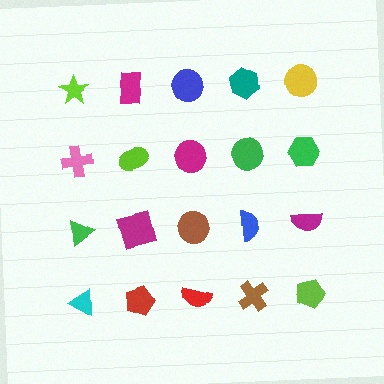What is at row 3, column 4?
A blue semicircle.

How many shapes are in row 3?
5 shapes.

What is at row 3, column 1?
A green triangle.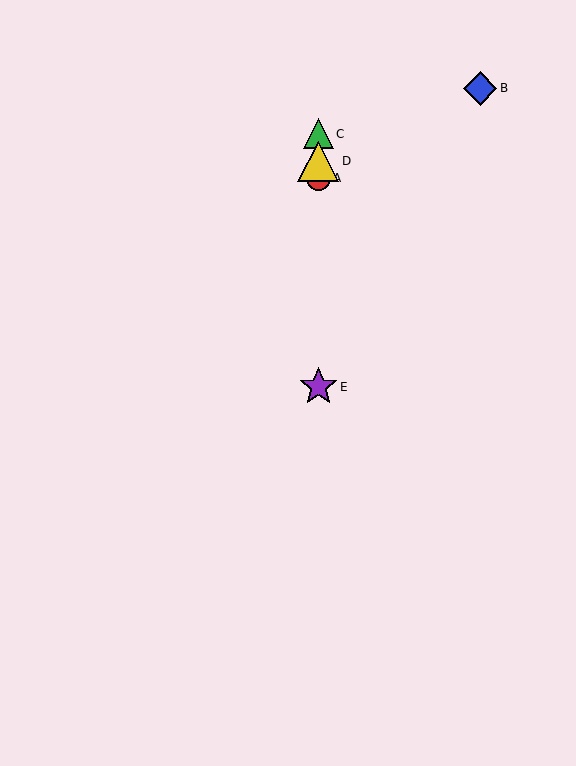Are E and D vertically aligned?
Yes, both are at x≈318.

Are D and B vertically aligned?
No, D is at x≈318 and B is at x≈480.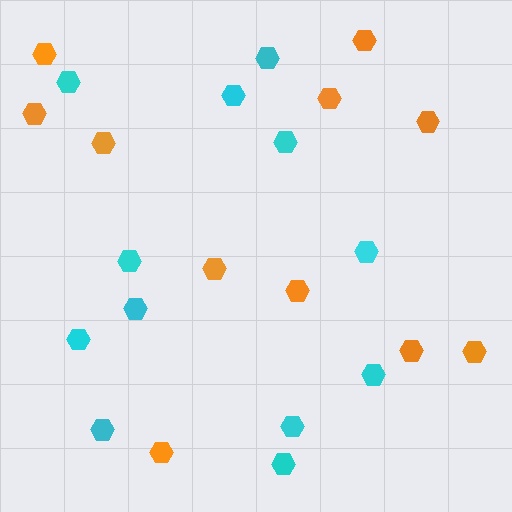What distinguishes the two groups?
There are 2 groups: one group of orange hexagons (11) and one group of cyan hexagons (12).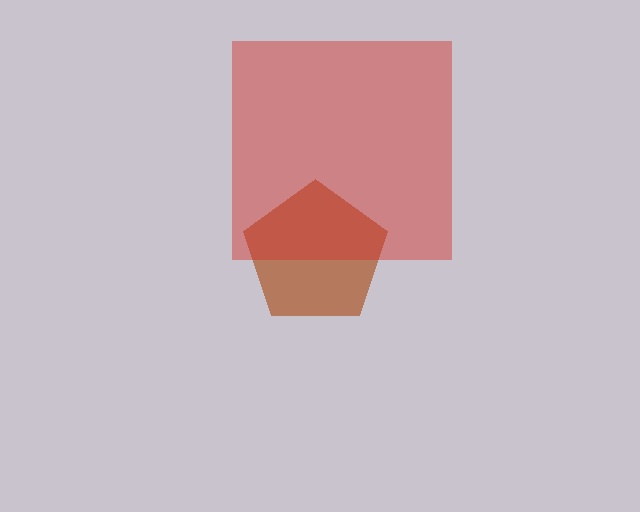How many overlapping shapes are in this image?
There are 2 overlapping shapes in the image.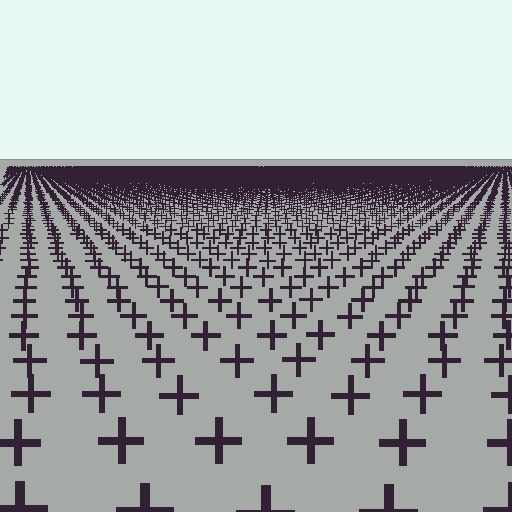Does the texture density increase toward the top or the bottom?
Density increases toward the top.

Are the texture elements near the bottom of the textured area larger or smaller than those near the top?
Larger. Near the bottom, elements are closer to the viewer and appear at a bigger on-screen size.